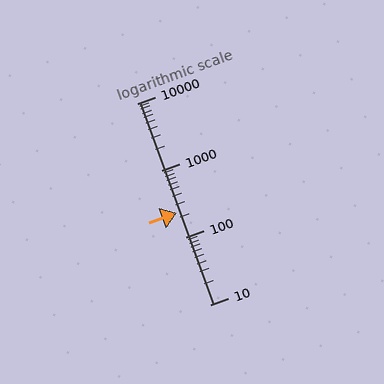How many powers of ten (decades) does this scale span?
The scale spans 3 decades, from 10 to 10000.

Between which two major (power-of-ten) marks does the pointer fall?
The pointer is between 100 and 1000.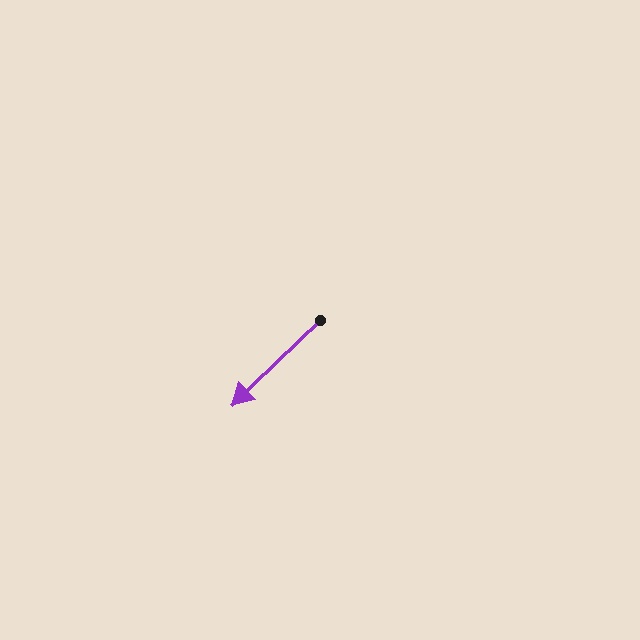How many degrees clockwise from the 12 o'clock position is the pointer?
Approximately 226 degrees.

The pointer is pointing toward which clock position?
Roughly 8 o'clock.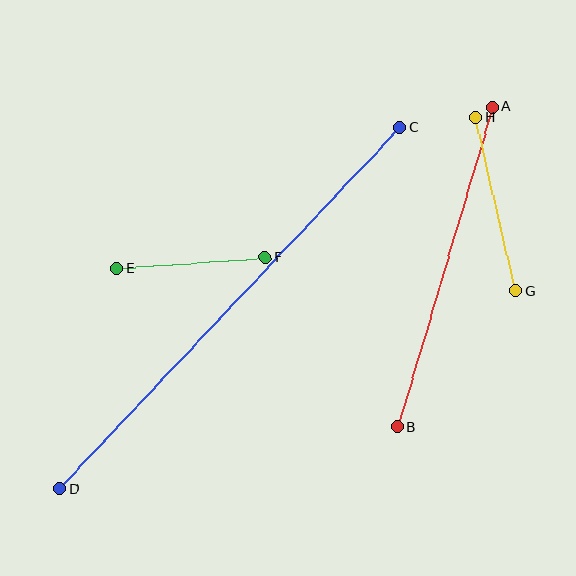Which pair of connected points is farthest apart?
Points C and D are farthest apart.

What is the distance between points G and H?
The distance is approximately 179 pixels.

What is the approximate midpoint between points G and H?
The midpoint is at approximately (496, 204) pixels.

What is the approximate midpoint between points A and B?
The midpoint is at approximately (445, 267) pixels.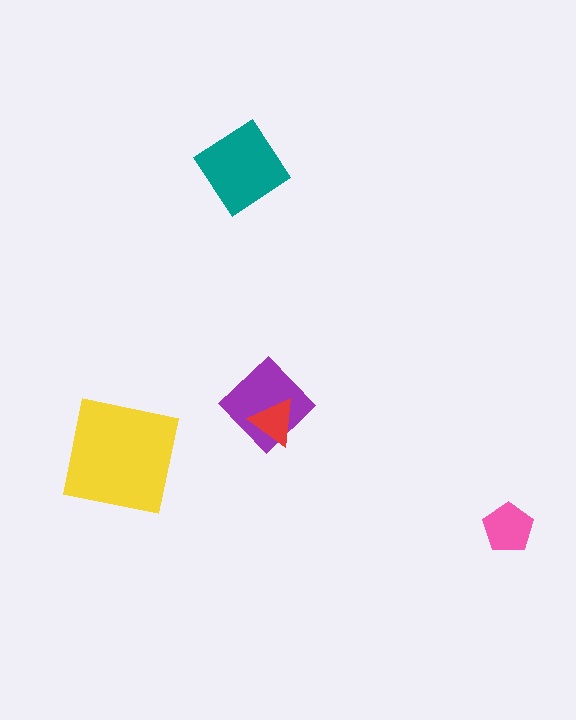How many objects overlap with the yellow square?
0 objects overlap with the yellow square.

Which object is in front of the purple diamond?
The red triangle is in front of the purple diamond.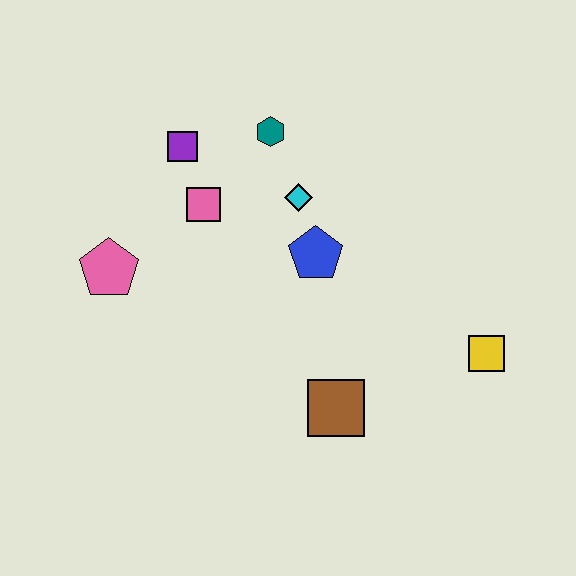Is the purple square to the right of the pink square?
No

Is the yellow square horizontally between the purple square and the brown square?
No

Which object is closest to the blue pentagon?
The cyan diamond is closest to the blue pentagon.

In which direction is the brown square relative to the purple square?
The brown square is below the purple square.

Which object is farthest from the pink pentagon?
The yellow square is farthest from the pink pentagon.